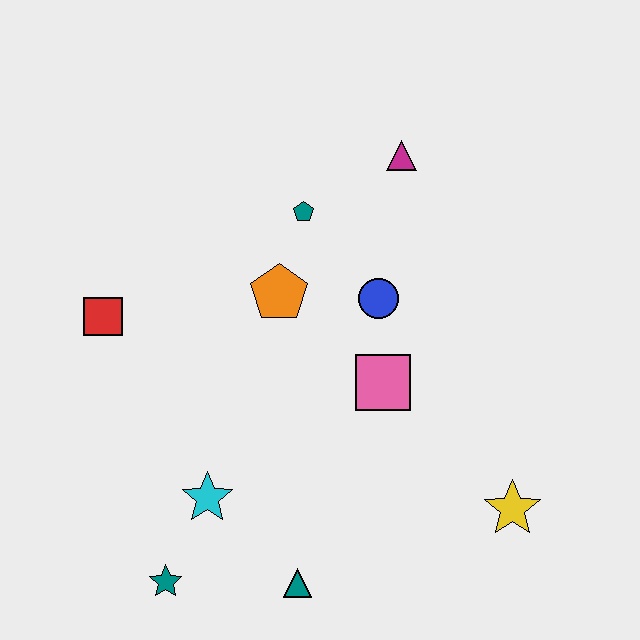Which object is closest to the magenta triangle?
The teal pentagon is closest to the magenta triangle.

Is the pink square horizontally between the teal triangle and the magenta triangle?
Yes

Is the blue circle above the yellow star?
Yes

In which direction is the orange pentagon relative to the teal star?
The orange pentagon is above the teal star.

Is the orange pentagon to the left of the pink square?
Yes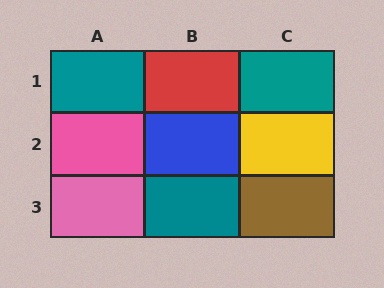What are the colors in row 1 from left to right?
Teal, red, teal.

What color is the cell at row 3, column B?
Teal.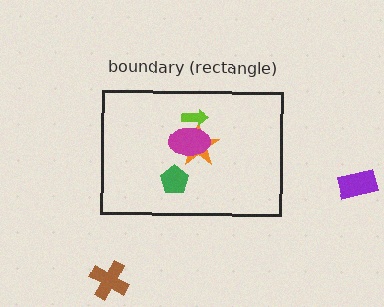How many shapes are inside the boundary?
4 inside, 2 outside.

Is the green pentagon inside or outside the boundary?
Inside.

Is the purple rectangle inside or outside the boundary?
Outside.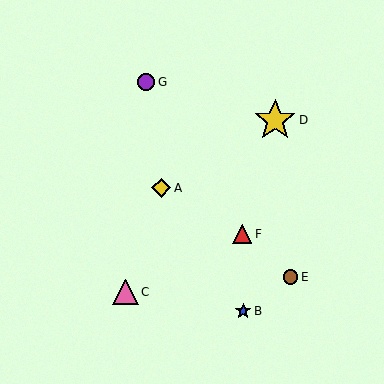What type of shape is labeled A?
Shape A is a yellow diamond.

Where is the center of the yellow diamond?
The center of the yellow diamond is at (161, 188).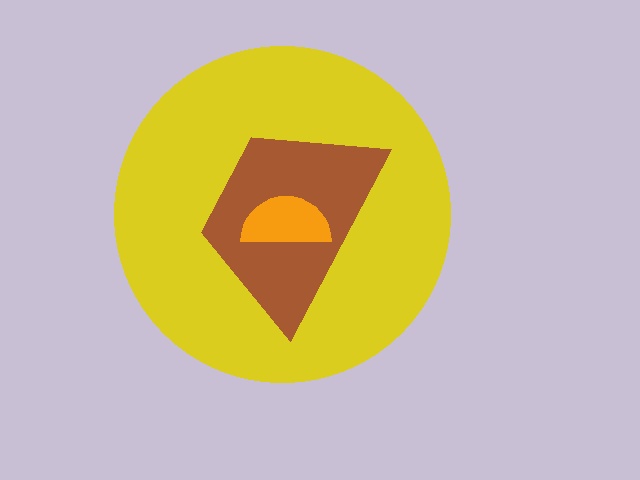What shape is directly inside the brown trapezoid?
The orange semicircle.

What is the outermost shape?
The yellow circle.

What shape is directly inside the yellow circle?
The brown trapezoid.